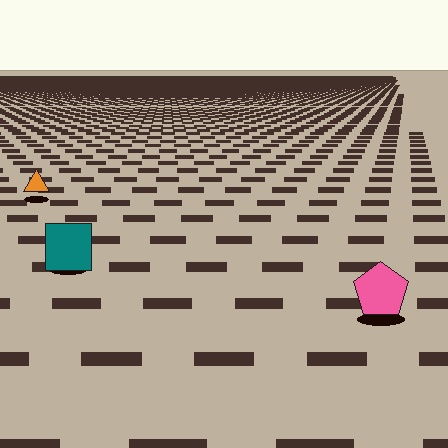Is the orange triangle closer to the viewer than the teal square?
No. The teal square is closer — you can tell from the texture gradient: the ground texture is coarser near it.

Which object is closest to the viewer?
The pink pentagon is closest. The texture marks near it are larger and more spread out.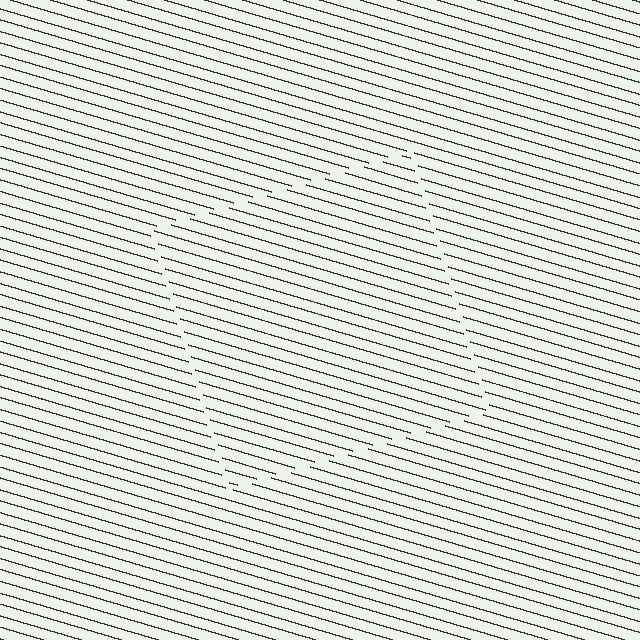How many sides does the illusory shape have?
4 sides — the line-ends trace a square.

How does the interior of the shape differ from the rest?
The interior of the shape contains the same grating, shifted by half a period — the contour is defined by the phase discontinuity where line-ends from the inner and outer gratings abut.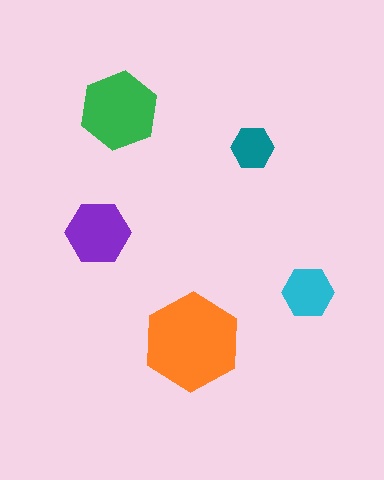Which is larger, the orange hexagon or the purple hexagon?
The orange one.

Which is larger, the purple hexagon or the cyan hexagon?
The purple one.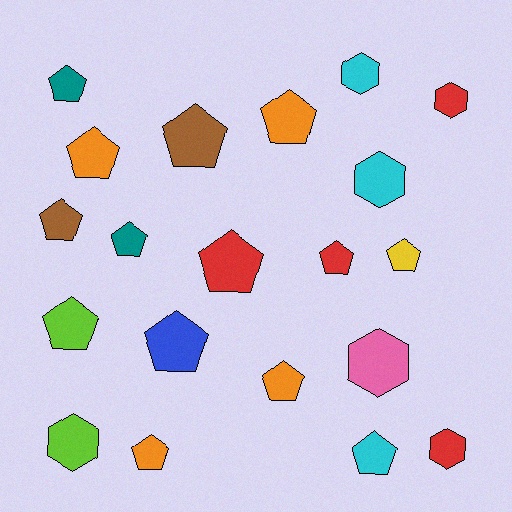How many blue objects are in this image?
There is 1 blue object.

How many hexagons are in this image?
There are 6 hexagons.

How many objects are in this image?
There are 20 objects.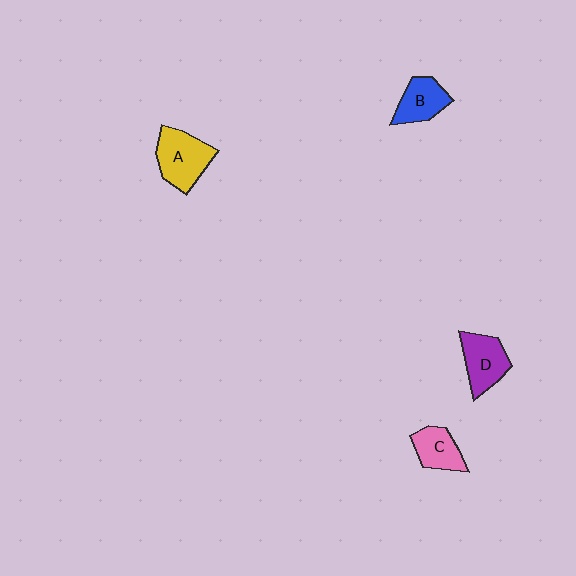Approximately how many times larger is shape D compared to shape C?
Approximately 1.2 times.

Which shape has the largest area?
Shape A (yellow).